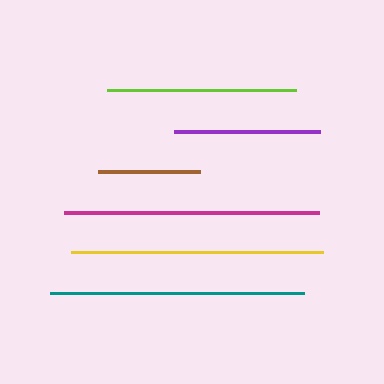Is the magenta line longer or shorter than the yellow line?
The magenta line is longer than the yellow line.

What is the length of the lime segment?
The lime segment is approximately 189 pixels long.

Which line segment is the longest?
The magenta line is the longest at approximately 255 pixels.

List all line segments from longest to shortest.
From longest to shortest: magenta, teal, yellow, lime, purple, brown.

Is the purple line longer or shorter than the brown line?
The purple line is longer than the brown line.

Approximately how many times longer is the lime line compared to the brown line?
The lime line is approximately 1.9 times the length of the brown line.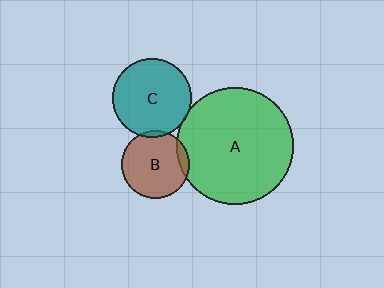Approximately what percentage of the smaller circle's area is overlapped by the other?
Approximately 5%.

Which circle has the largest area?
Circle A (green).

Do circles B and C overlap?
Yes.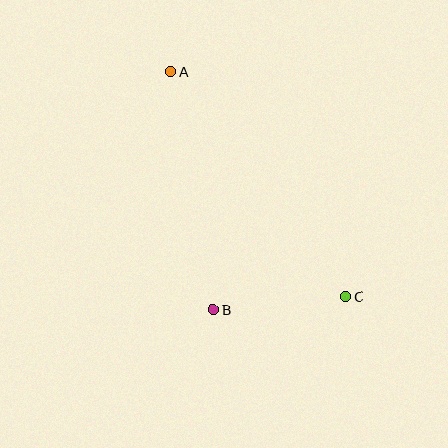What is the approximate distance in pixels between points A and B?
The distance between A and B is approximately 242 pixels.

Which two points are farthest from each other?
Points A and C are farthest from each other.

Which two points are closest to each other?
Points B and C are closest to each other.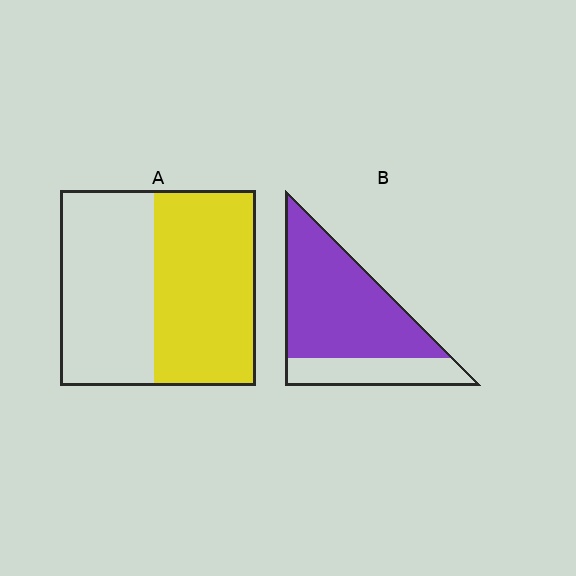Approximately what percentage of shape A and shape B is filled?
A is approximately 50% and B is approximately 75%.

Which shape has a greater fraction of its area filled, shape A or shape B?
Shape B.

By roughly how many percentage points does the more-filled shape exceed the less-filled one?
By roughly 20 percentage points (B over A).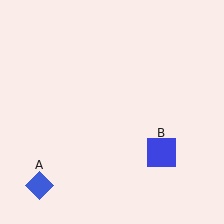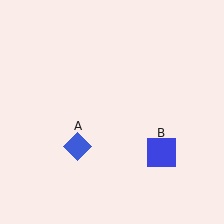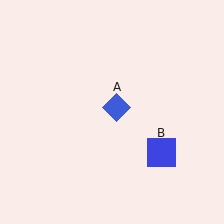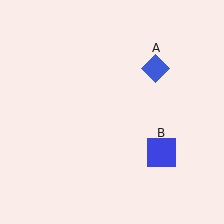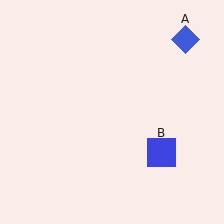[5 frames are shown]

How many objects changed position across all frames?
1 object changed position: blue diamond (object A).